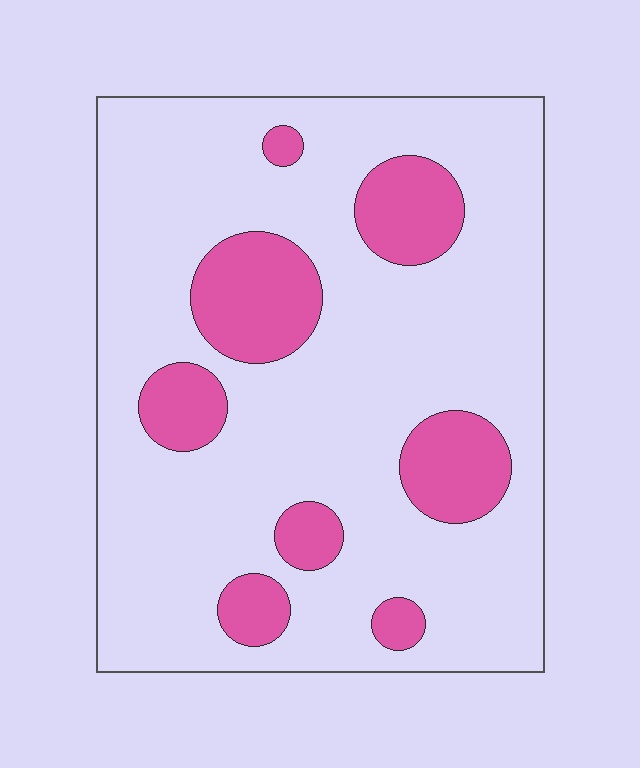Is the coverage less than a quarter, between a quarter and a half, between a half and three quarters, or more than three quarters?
Less than a quarter.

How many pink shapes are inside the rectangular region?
8.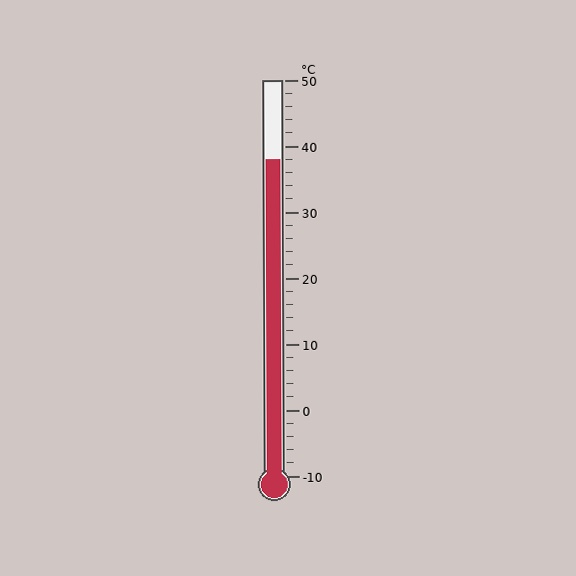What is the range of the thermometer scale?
The thermometer scale ranges from -10°C to 50°C.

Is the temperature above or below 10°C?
The temperature is above 10°C.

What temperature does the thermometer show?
The thermometer shows approximately 38°C.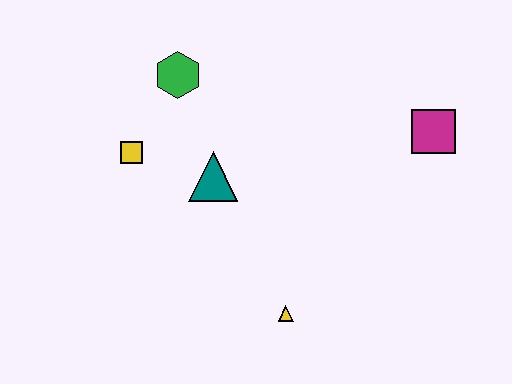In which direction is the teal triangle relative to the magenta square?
The teal triangle is to the left of the magenta square.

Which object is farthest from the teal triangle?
The magenta square is farthest from the teal triangle.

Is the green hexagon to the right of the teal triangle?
No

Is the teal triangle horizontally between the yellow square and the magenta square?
Yes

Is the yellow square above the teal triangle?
Yes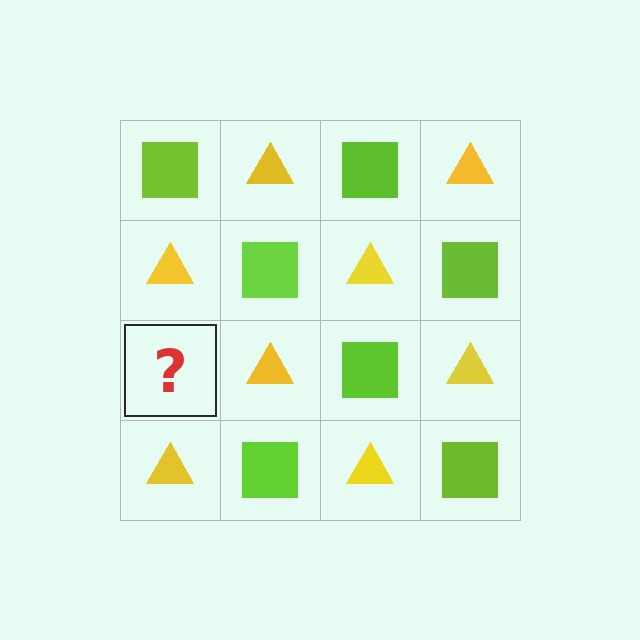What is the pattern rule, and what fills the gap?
The rule is that it alternates lime square and yellow triangle in a checkerboard pattern. The gap should be filled with a lime square.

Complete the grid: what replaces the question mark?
The question mark should be replaced with a lime square.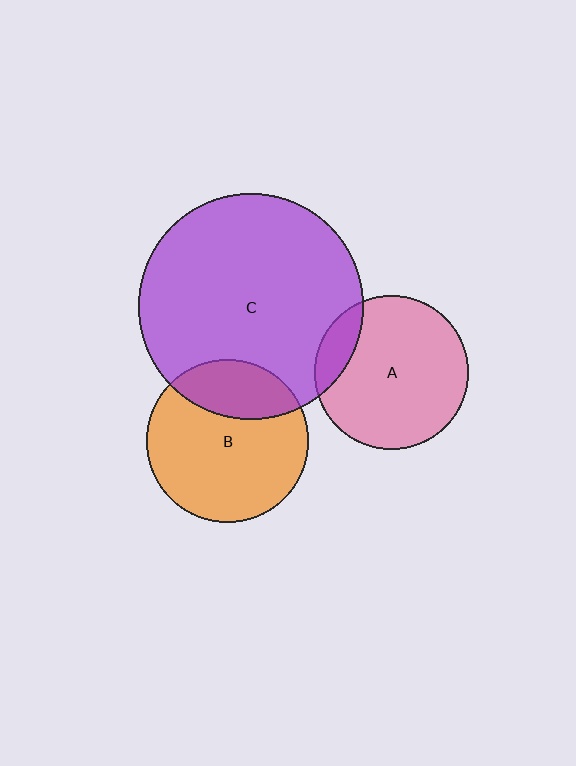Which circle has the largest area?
Circle C (purple).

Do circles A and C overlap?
Yes.